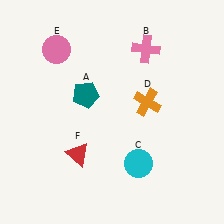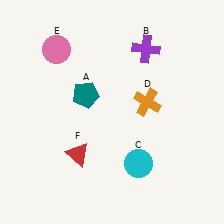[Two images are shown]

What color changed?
The cross (B) changed from pink in Image 1 to purple in Image 2.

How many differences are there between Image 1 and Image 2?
There is 1 difference between the two images.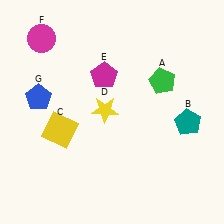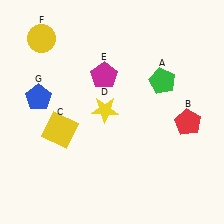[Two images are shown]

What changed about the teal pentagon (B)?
In Image 1, B is teal. In Image 2, it changed to red.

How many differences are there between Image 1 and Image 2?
There are 2 differences between the two images.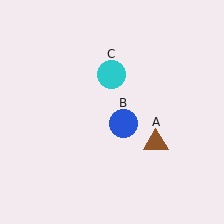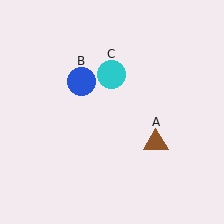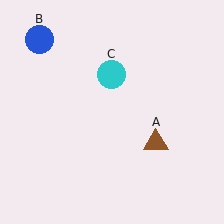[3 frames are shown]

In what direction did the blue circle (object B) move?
The blue circle (object B) moved up and to the left.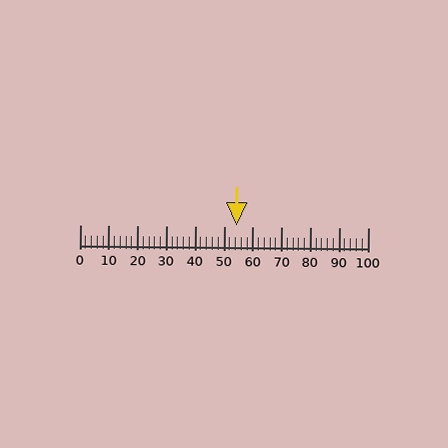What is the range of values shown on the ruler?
The ruler shows values from 0 to 100.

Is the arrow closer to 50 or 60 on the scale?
The arrow is closer to 50.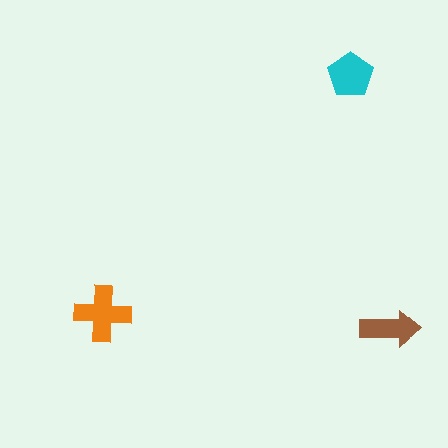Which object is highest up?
The cyan pentagon is topmost.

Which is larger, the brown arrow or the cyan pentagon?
The cyan pentagon.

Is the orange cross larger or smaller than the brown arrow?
Larger.